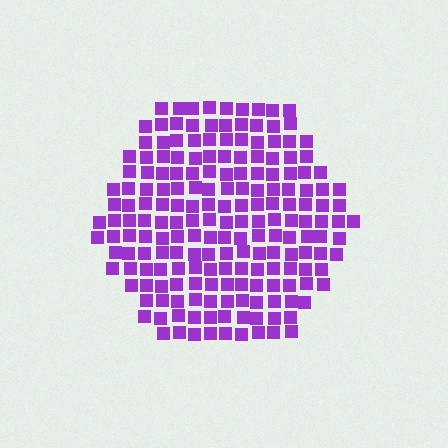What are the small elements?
The small elements are squares.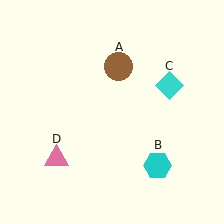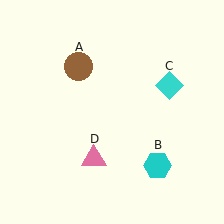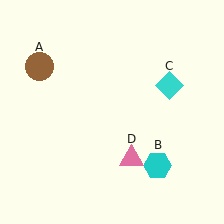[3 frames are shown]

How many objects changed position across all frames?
2 objects changed position: brown circle (object A), pink triangle (object D).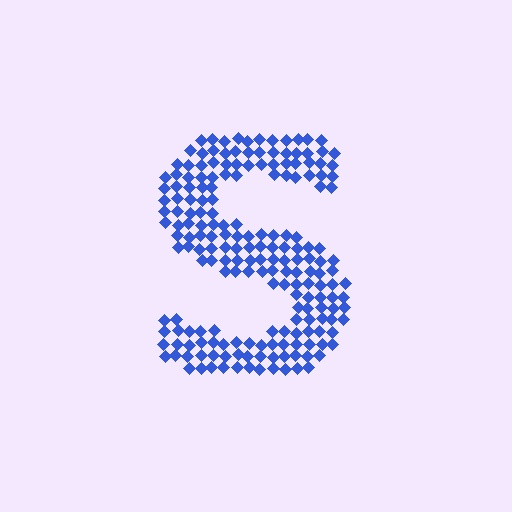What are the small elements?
The small elements are diamonds.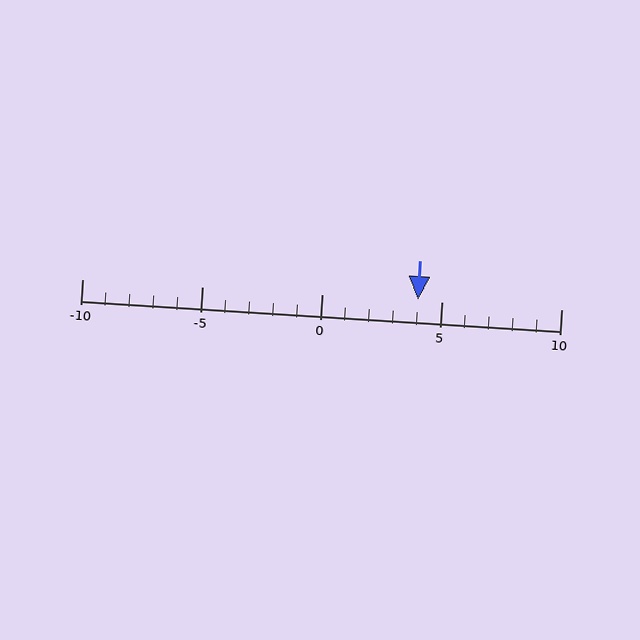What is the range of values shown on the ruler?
The ruler shows values from -10 to 10.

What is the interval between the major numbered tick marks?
The major tick marks are spaced 5 units apart.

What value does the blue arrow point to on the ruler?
The blue arrow points to approximately 4.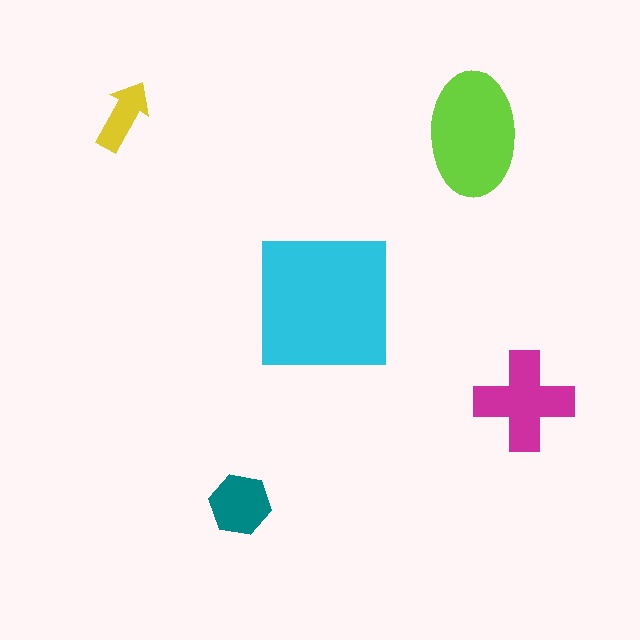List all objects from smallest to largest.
The yellow arrow, the teal hexagon, the magenta cross, the lime ellipse, the cyan square.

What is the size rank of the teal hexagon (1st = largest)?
4th.